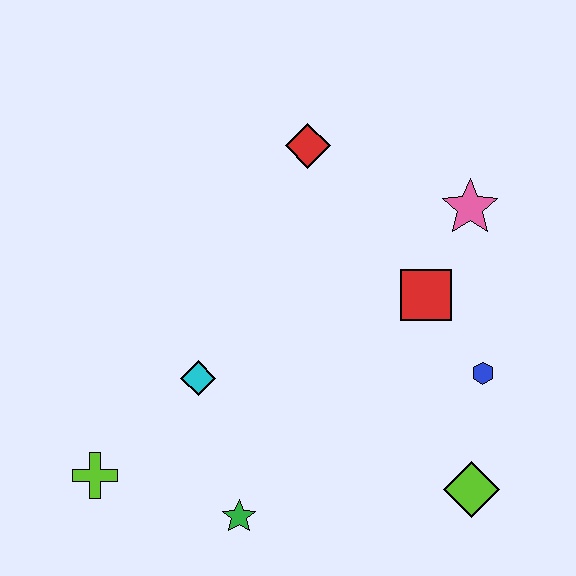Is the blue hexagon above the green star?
Yes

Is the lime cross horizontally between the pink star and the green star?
No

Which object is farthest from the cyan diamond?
The pink star is farthest from the cyan diamond.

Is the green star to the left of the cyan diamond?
No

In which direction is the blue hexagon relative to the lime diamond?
The blue hexagon is above the lime diamond.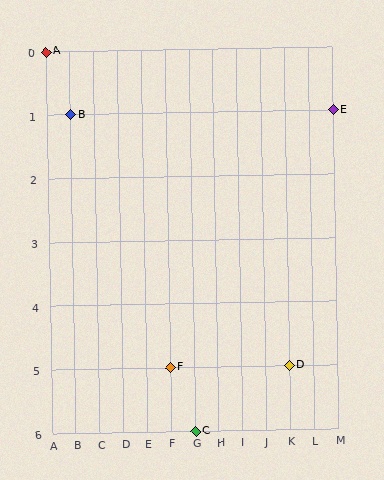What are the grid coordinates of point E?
Point E is at grid coordinates (M, 1).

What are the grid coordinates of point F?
Point F is at grid coordinates (F, 5).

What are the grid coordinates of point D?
Point D is at grid coordinates (K, 5).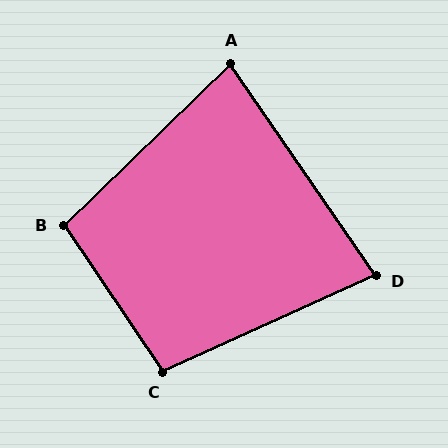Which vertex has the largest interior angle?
B, at approximately 100 degrees.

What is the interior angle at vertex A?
Approximately 80 degrees (acute).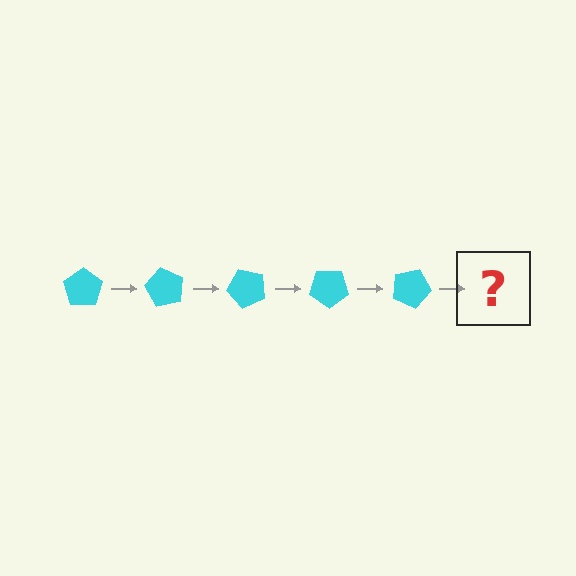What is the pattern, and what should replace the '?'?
The pattern is that the pentagon rotates 60 degrees each step. The '?' should be a cyan pentagon rotated 300 degrees.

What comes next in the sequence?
The next element should be a cyan pentagon rotated 300 degrees.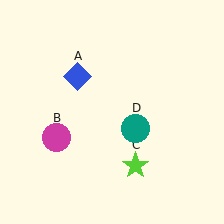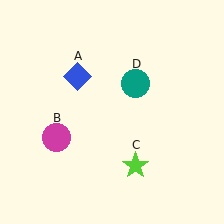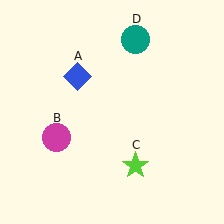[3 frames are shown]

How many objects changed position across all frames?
1 object changed position: teal circle (object D).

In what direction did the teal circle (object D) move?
The teal circle (object D) moved up.